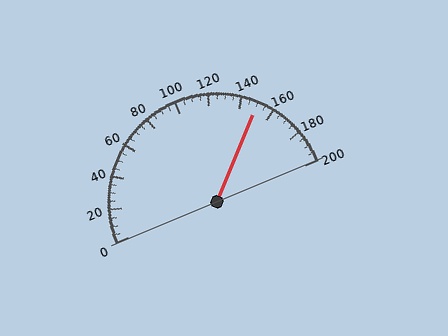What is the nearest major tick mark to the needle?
The nearest major tick mark is 160.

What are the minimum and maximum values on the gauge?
The gauge ranges from 0 to 200.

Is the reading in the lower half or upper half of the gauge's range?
The reading is in the upper half of the range (0 to 200).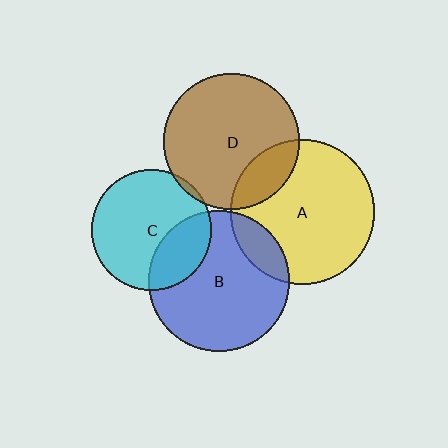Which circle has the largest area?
Circle A (yellow).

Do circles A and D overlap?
Yes.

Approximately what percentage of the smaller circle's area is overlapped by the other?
Approximately 20%.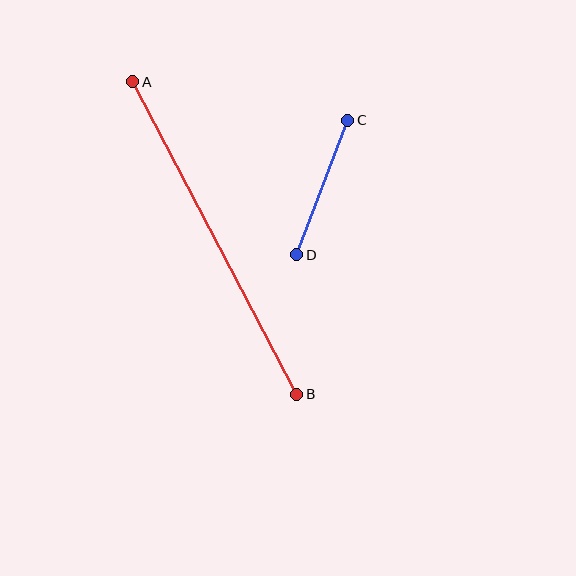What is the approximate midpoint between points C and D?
The midpoint is at approximately (322, 187) pixels.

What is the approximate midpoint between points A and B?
The midpoint is at approximately (215, 238) pixels.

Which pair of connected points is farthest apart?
Points A and B are farthest apart.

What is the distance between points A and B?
The distance is approximately 353 pixels.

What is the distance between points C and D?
The distance is approximately 144 pixels.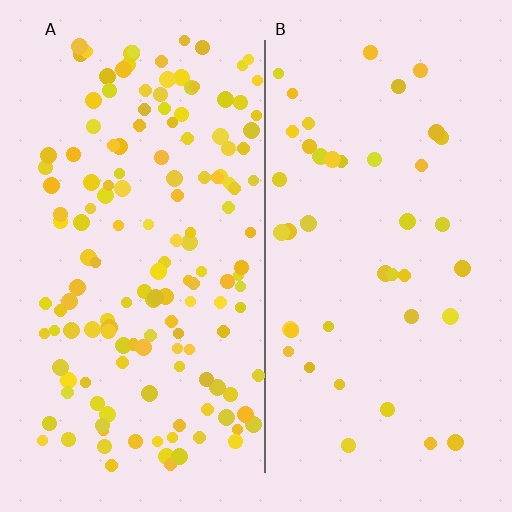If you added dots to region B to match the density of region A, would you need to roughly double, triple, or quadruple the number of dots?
Approximately quadruple.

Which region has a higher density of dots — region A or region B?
A (the left).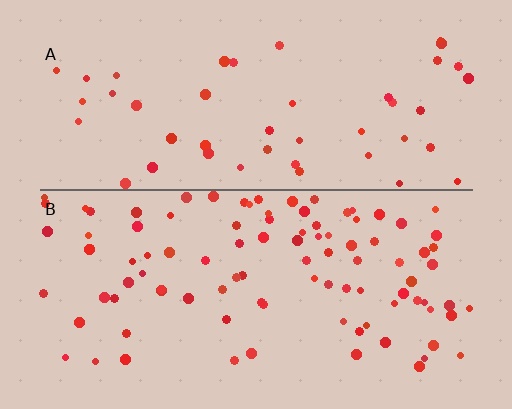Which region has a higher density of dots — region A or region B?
B (the bottom).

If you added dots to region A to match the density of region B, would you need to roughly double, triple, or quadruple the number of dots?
Approximately double.